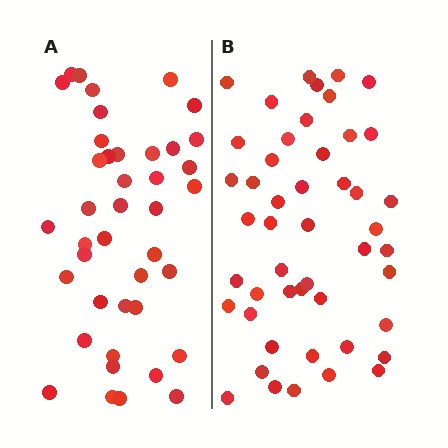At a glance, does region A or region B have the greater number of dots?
Region B (the right region) has more dots.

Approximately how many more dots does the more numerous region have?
Region B has roughly 8 or so more dots than region A.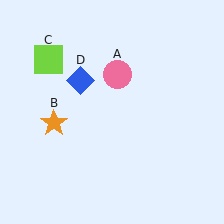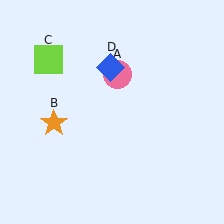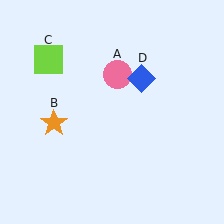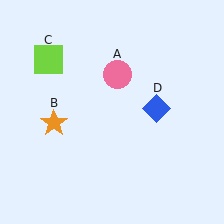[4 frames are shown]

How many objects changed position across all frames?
1 object changed position: blue diamond (object D).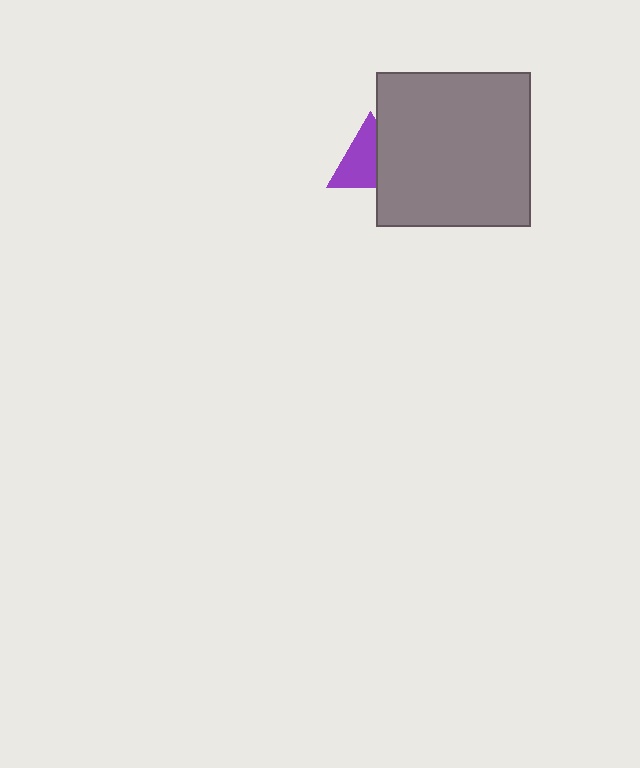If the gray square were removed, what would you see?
You would see the complete purple triangle.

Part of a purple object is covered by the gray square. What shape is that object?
It is a triangle.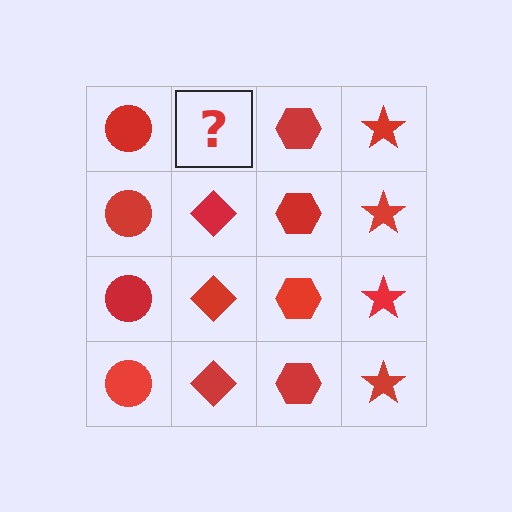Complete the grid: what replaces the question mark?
The question mark should be replaced with a red diamond.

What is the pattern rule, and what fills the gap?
The rule is that each column has a consistent shape. The gap should be filled with a red diamond.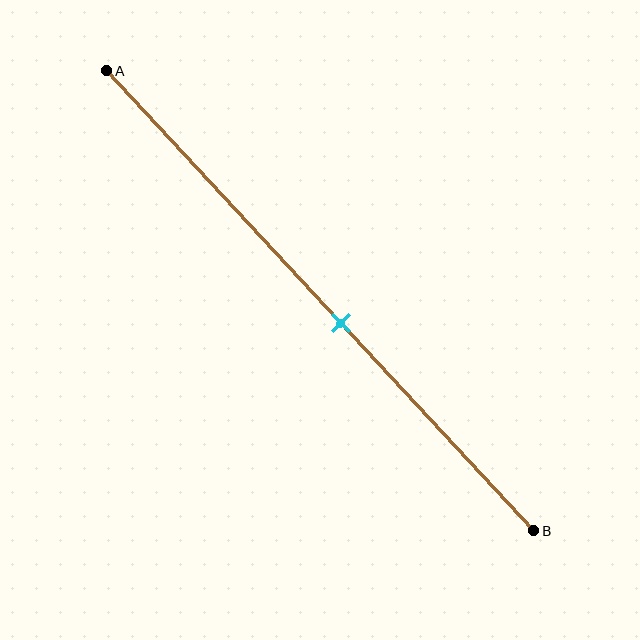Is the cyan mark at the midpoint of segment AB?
No, the mark is at about 55% from A, not at the 50% midpoint.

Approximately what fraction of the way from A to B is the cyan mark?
The cyan mark is approximately 55% of the way from A to B.